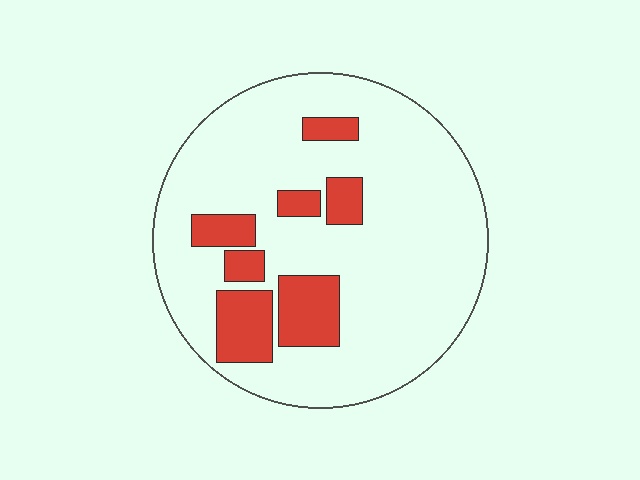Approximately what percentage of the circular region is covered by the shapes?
Approximately 20%.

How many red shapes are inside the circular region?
7.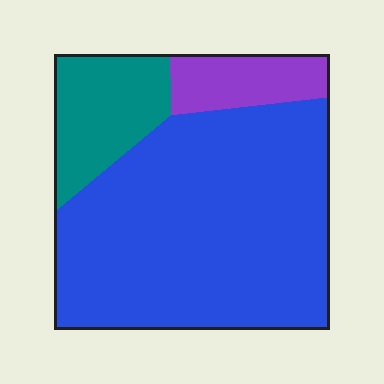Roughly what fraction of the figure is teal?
Teal covers roughly 15% of the figure.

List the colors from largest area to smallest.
From largest to smallest: blue, teal, purple.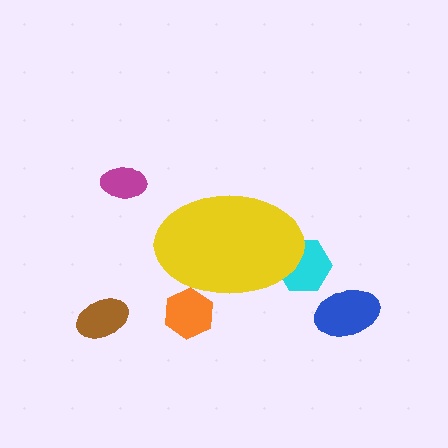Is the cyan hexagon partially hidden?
Yes, the cyan hexagon is partially hidden behind the yellow ellipse.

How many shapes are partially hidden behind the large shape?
2 shapes are partially hidden.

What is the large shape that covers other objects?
A yellow ellipse.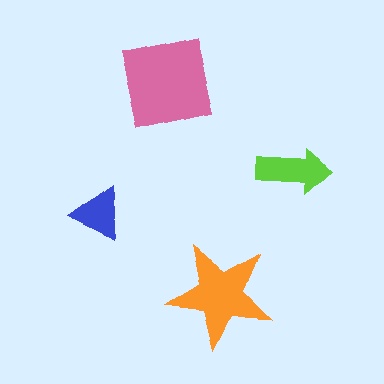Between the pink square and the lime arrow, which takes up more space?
The pink square.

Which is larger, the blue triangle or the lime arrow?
The lime arrow.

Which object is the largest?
The pink square.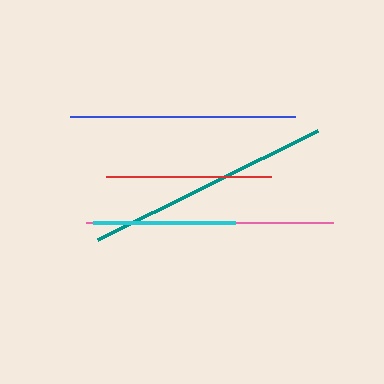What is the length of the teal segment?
The teal segment is approximately 246 pixels long.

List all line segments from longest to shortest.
From longest to shortest: pink, teal, blue, red, cyan.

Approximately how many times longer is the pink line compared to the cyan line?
The pink line is approximately 1.7 times the length of the cyan line.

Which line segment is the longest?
The pink line is the longest at approximately 247 pixels.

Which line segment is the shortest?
The cyan line is the shortest at approximately 142 pixels.